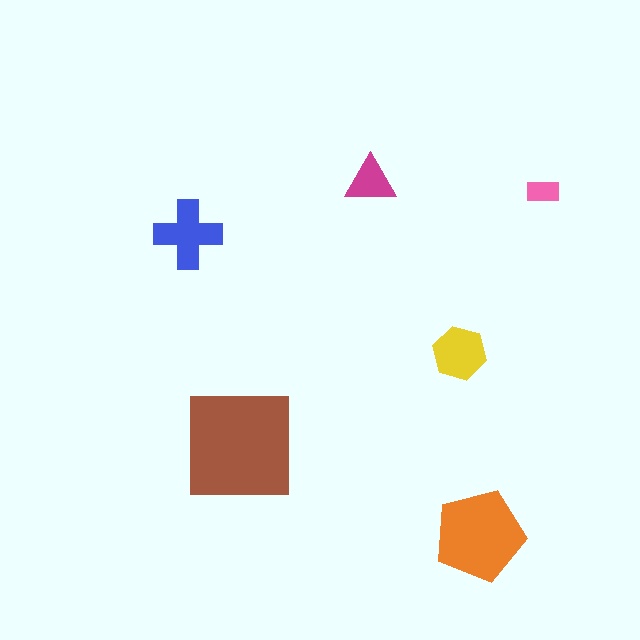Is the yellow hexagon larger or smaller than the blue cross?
Smaller.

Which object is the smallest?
The pink rectangle.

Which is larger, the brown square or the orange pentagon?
The brown square.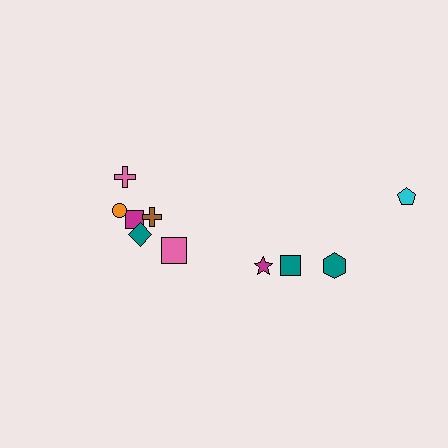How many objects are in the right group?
There are 4 objects.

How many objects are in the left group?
There are 6 objects.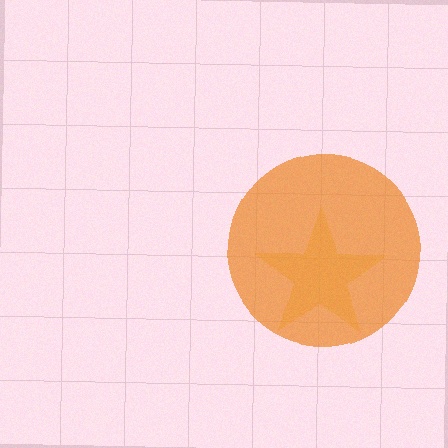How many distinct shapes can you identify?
There are 2 distinct shapes: a yellow star, an orange circle.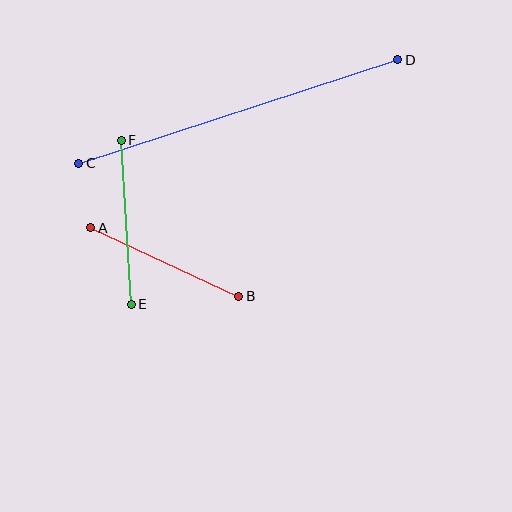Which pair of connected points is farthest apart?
Points C and D are farthest apart.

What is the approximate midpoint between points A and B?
The midpoint is at approximately (165, 262) pixels.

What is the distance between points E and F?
The distance is approximately 164 pixels.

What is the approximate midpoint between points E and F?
The midpoint is at approximately (126, 222) pixels.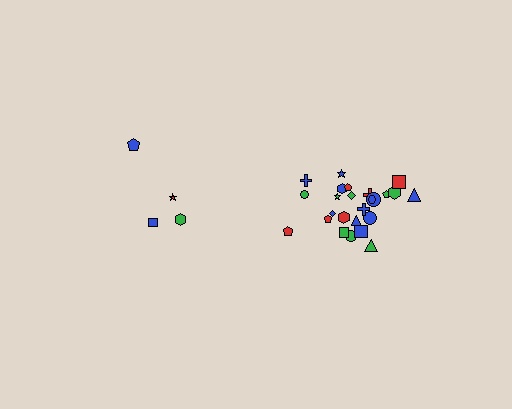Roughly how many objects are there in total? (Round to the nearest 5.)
Roughly 30 objects in total.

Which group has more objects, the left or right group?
The right group.